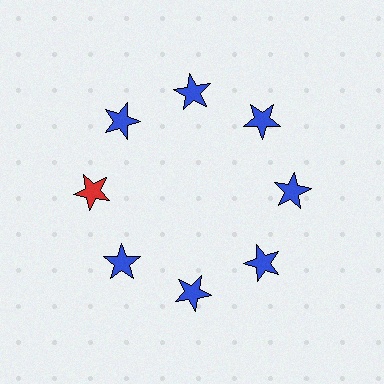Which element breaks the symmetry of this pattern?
The red star at roughly the 9 o'clock position breaks the symmetry. All other shapes are blue stars.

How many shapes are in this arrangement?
There are 8 shapes arranged in a ring pattern.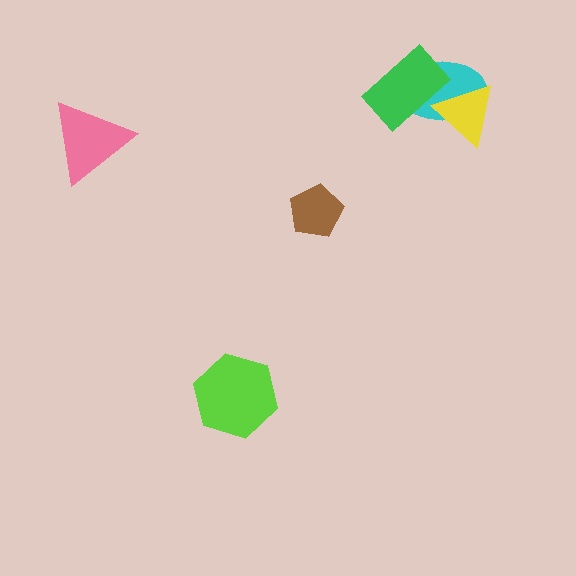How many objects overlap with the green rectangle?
2 objects overlap with the green rectangle.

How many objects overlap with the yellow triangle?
2 objects overlap with the yellow triangle.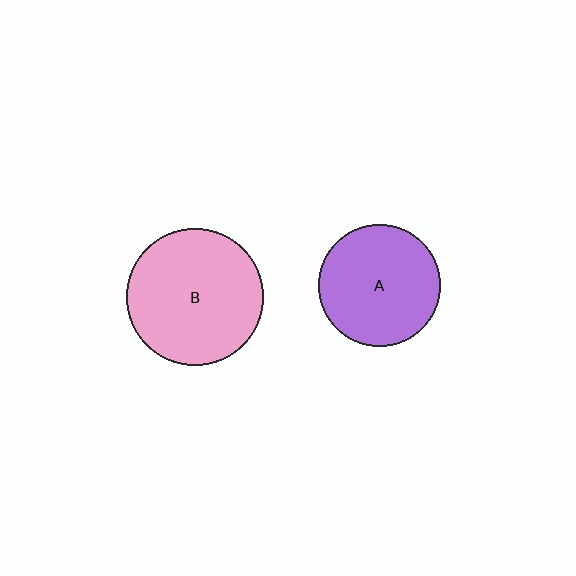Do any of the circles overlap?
No, none of the circles overlap.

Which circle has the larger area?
Circle B (pink).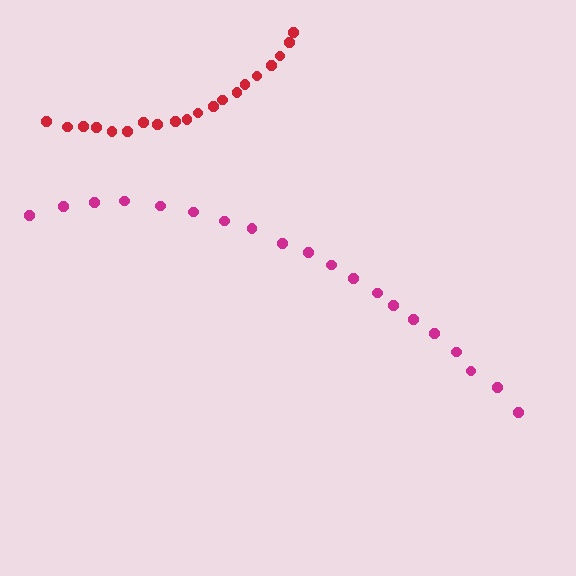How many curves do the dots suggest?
There are 2 distinct paths.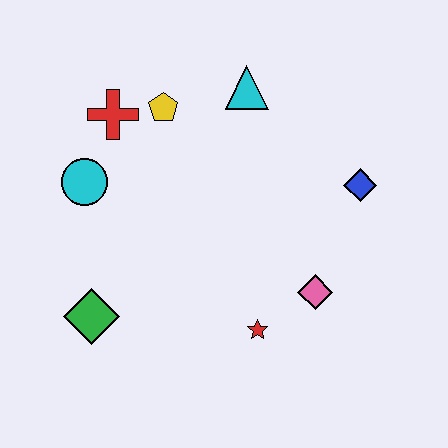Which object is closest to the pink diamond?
The red star is closest to the pink diamond.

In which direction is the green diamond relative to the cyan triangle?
The green diamond is below the cyan triangle.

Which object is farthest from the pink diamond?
The red cross is farthest from the pink diamond.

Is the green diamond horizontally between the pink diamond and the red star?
No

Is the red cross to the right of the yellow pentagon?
No